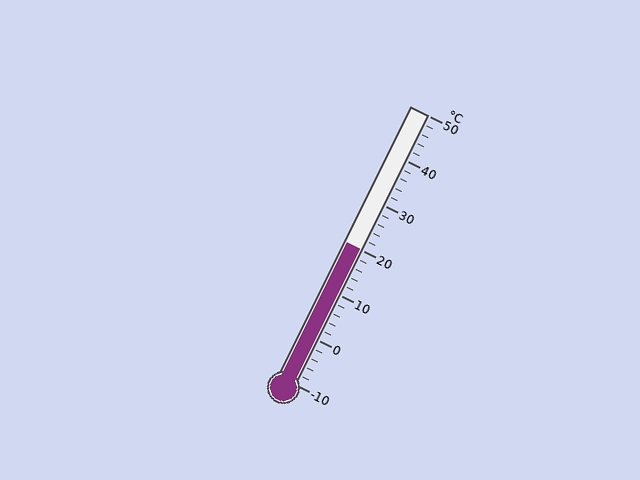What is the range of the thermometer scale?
The thermometer scale ranges from -10°C to 50°C.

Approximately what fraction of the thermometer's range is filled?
The thermometer is filled to approximately 50% of its range.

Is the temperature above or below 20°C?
The temperature is at 20°C.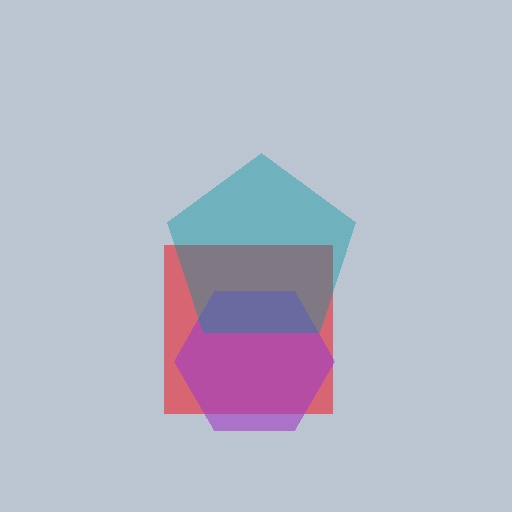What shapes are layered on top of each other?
The layered shapes are: a red square, a purple hexagon, a teal pentagon.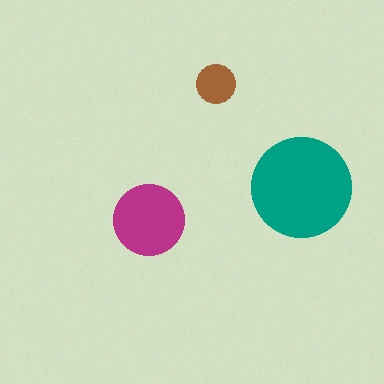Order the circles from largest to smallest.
the teal one, the magenta one, the brown one.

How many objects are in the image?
There are 3 objects in the image.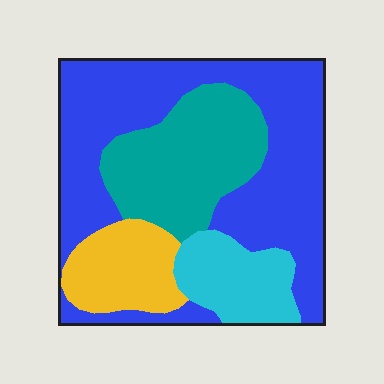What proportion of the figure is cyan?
Cyan covers around 15% of the figure.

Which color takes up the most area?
Blue, at roughly 50%.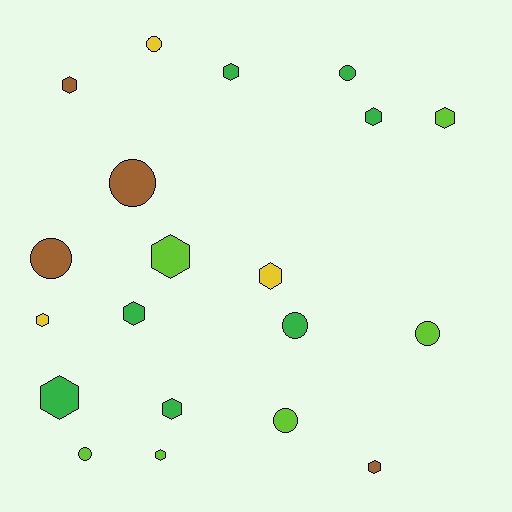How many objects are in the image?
There are 20 objects.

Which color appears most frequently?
Green, with 7 objects.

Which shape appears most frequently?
Hexagon, with 12 objects.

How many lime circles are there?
There are 3 lime circles.